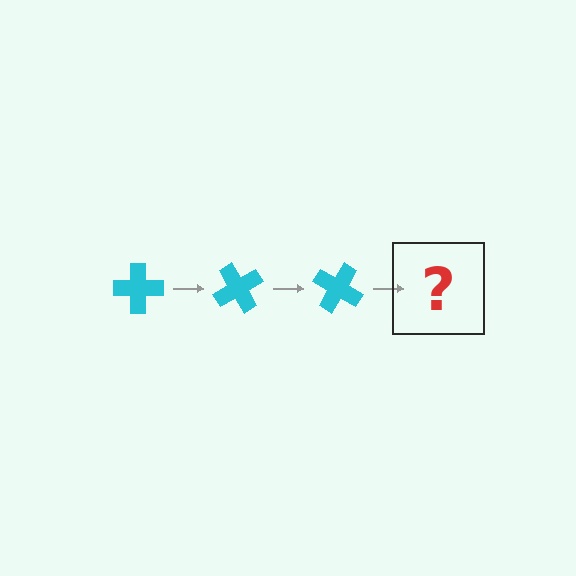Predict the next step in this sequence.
The next step is a cyan cross rotated 180 degrees.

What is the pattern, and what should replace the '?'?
The pattern is that the cross rotates 60 degrees each step. The '?' should be a cyan cross rotated 180 degrees.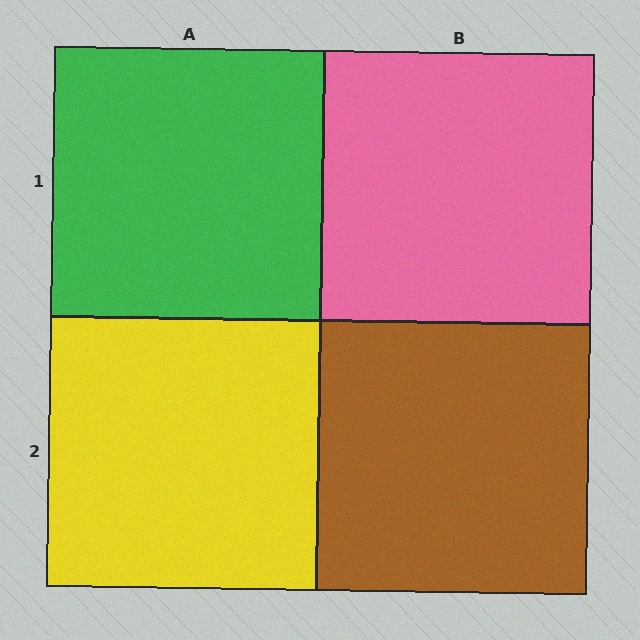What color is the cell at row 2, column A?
Yellow.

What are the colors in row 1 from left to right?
Green, pink.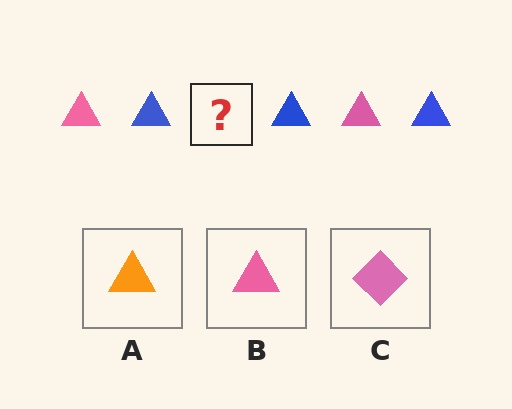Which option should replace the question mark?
Option B.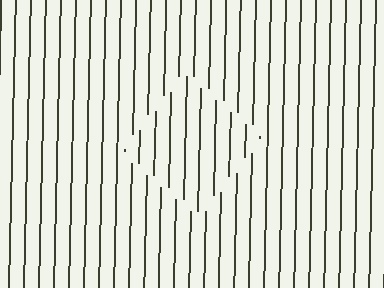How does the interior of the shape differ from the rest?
The interior of the shape contains the same grating, shifted by half a period — the contour is defined by the phase discontinuity where line-ends from the inner and outer gratings abut.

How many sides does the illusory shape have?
4 sides — the line-ends trace a square.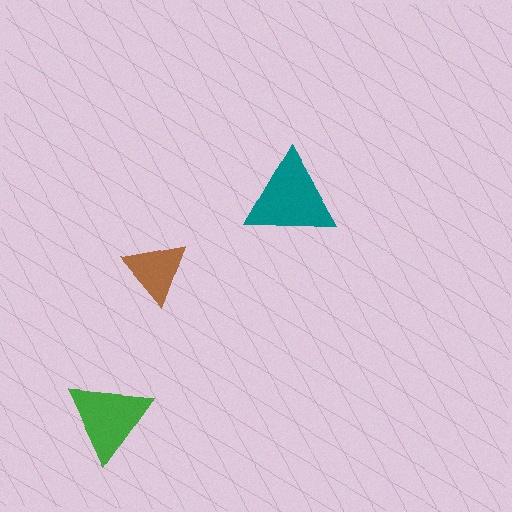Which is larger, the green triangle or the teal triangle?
The teal one.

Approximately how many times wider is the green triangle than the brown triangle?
About 1.5 times wider.